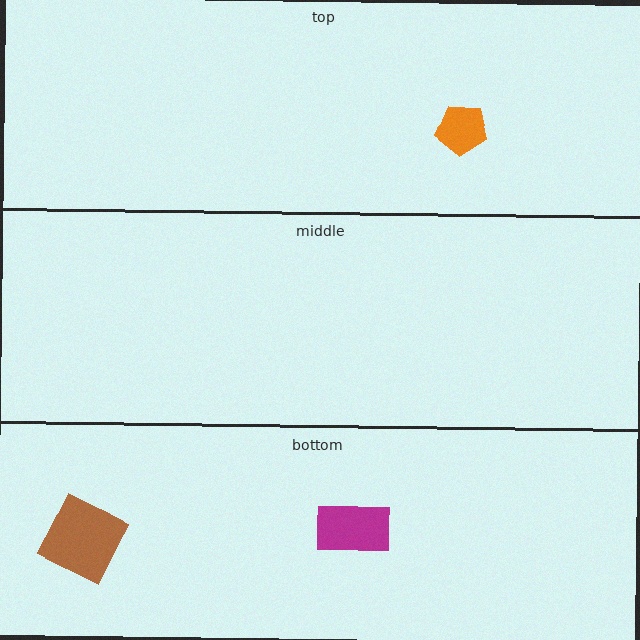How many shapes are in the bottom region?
2.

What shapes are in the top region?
The orange pentagon.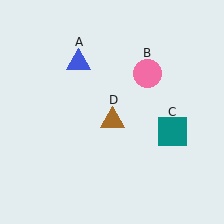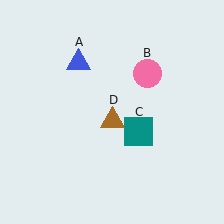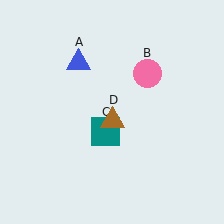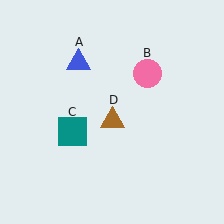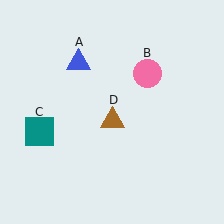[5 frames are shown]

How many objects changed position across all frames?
1 object changed position: teal square (object C).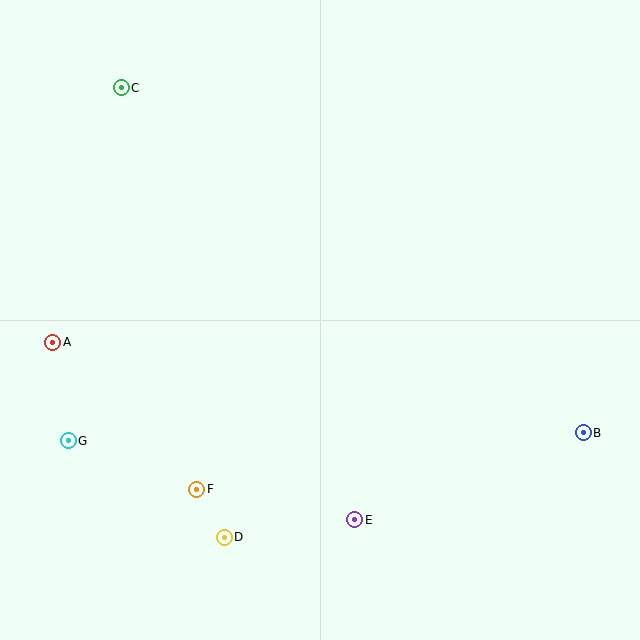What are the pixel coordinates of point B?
Point B is at (583, 433).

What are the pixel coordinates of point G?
Point G is at (68, 441).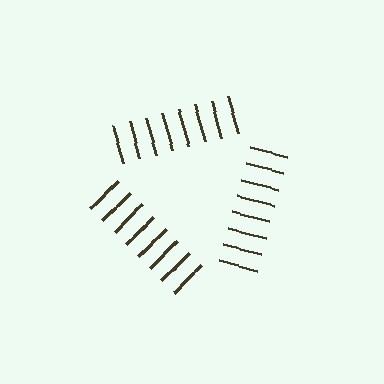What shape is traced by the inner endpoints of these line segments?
An illusory triangle — the line segments terminate on its edges but no continuous stroke is drawn.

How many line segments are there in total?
24 — 8 along each of the 3 edges.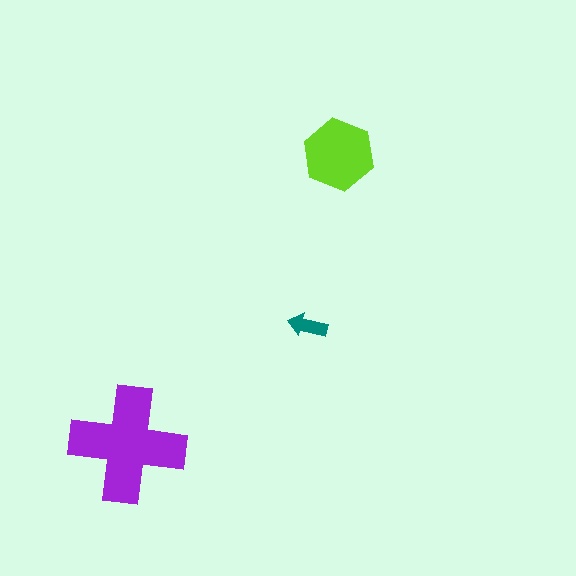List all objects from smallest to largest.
The teal arrow, the lime hexagon, the purple cross.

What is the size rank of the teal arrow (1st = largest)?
3rd.